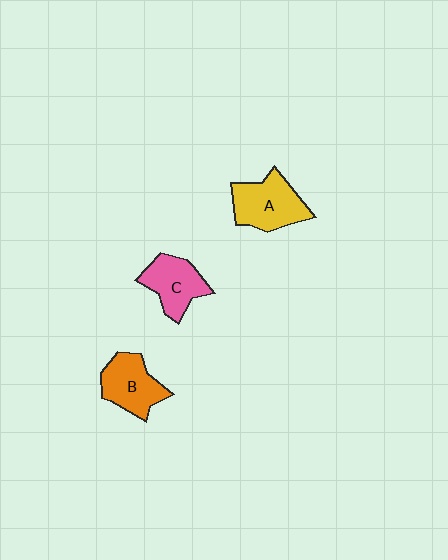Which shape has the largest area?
Shape A (yellow).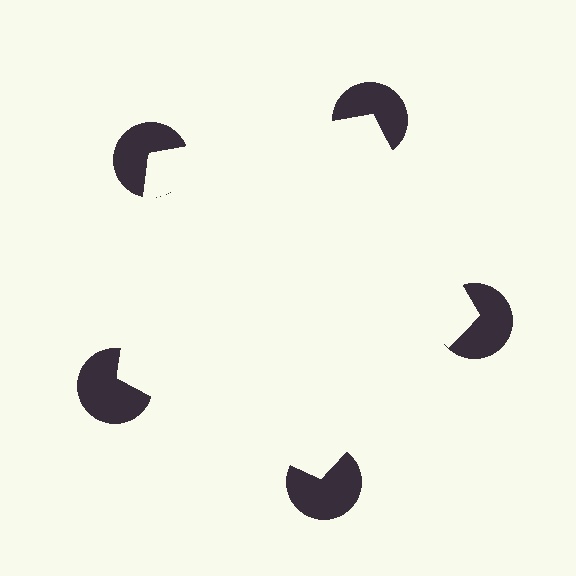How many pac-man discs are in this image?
There are 5 — one at each vertex of the illusory pentagon.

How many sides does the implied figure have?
5 sides.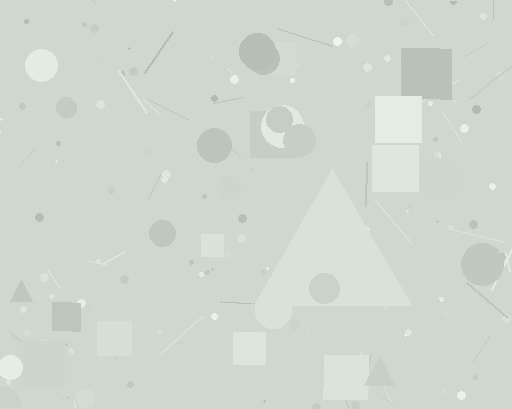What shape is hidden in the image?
A triangle is hidden in the image.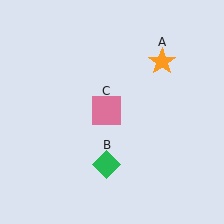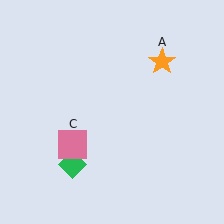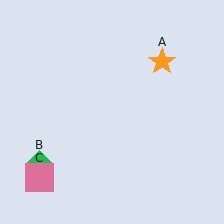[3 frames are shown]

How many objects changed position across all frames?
2 objects changed position: green diamond (object B), pink square (object C).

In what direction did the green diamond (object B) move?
The green diamond (object B) moved left.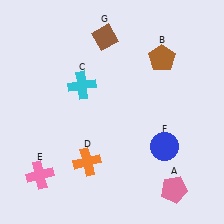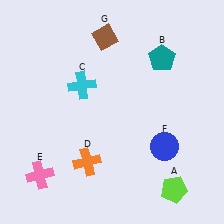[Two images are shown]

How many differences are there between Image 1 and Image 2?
There are 2 differences between the two images.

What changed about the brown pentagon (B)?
In Image 1, B is brown. In Image 2, it changed to teal.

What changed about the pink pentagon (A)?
In Image 1, A is pink. In Image 2, it changed to lime.